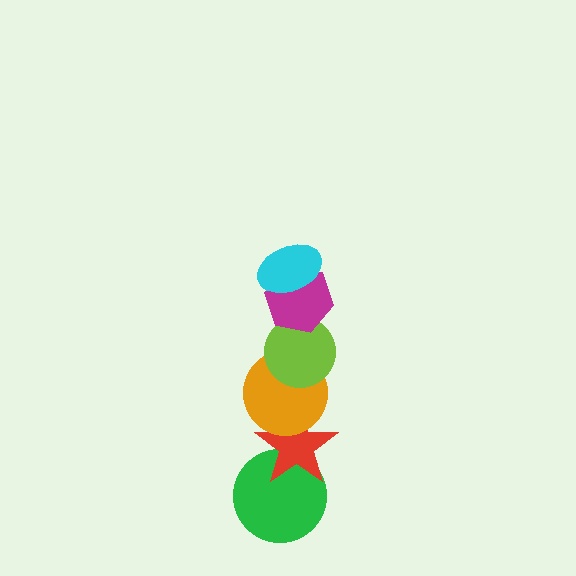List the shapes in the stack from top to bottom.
From top to bottom: the cyan ellipse, the magenta hexagon, the lime circle, the orange circle, the red star, the green circle.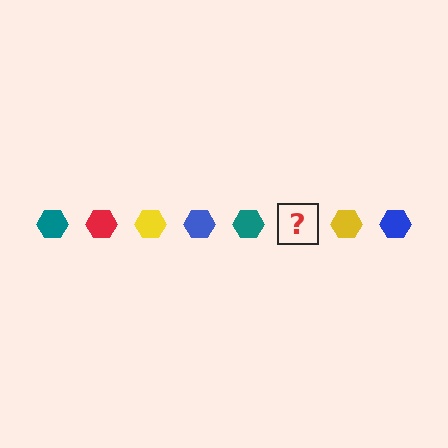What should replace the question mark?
The question mark should be replaced with a red hexagon.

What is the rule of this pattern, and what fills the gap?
The rule is that the pattern cycles through teal, red, yellow, blue hexagons. The gap should be filled with a red hexagon.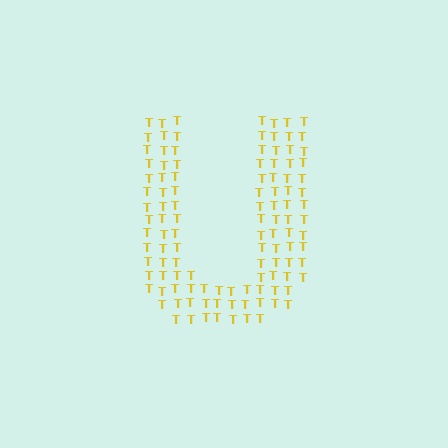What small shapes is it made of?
It is made of small letter T's.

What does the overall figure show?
The overall figure shows the letter U.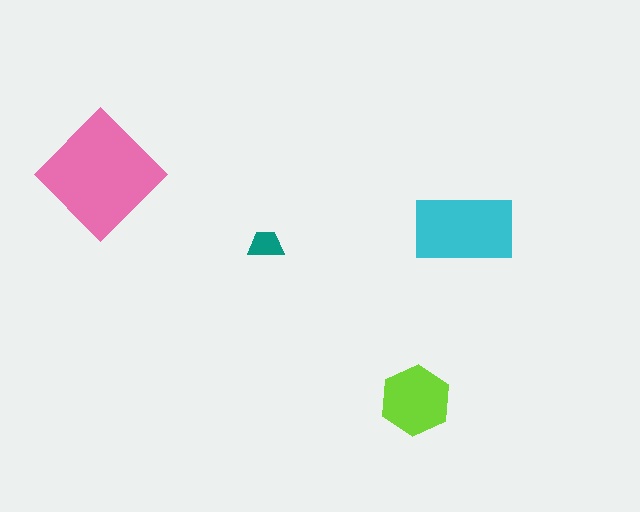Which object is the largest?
The pink diamond.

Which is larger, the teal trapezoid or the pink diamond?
The pink diamond.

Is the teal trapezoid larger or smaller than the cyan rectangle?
Smaller.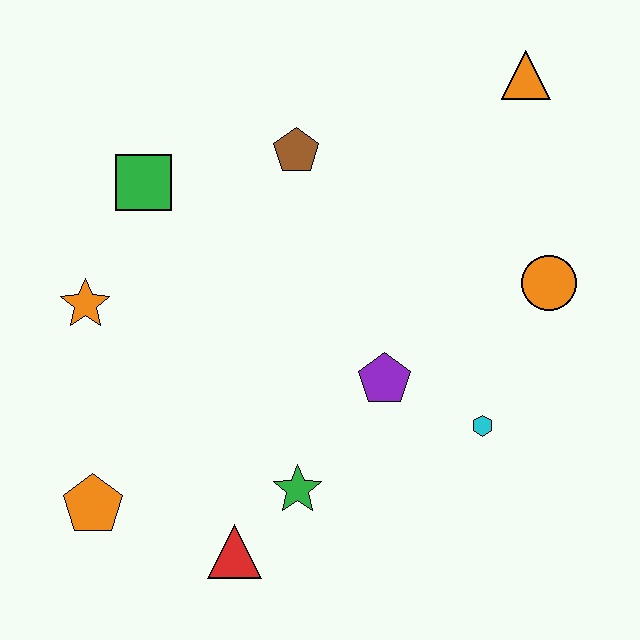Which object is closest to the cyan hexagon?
The purple pentagon is closest to the cyan hexagon.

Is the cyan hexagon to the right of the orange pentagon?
Yes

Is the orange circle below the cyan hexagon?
No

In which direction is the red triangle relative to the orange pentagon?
The red triangle is to the right of the orange pentagon.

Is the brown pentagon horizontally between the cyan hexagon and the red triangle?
Yes